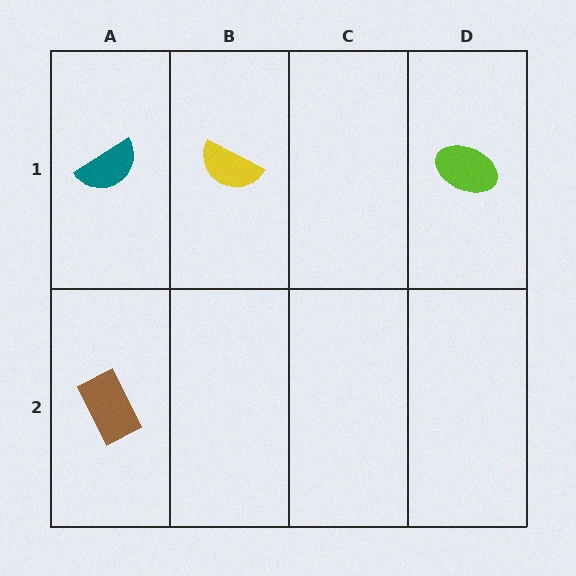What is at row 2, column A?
A brown rectangle.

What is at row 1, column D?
A lime ellipse.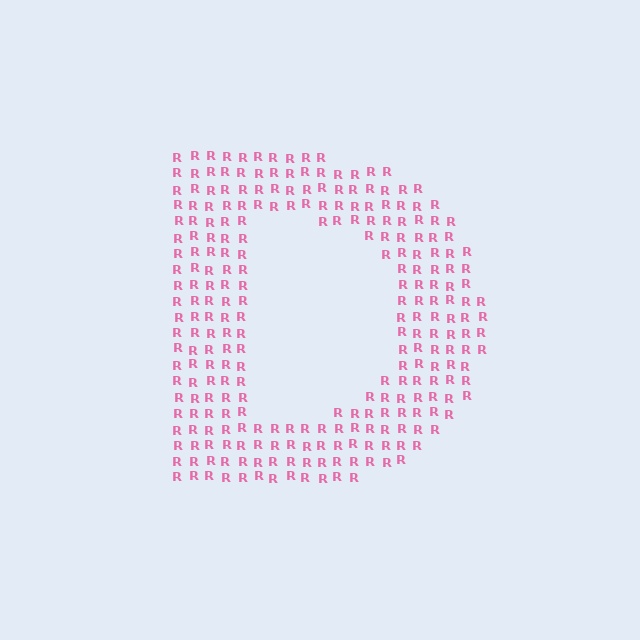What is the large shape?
The large shape is the letter D.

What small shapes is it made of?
It is made of small letter R's.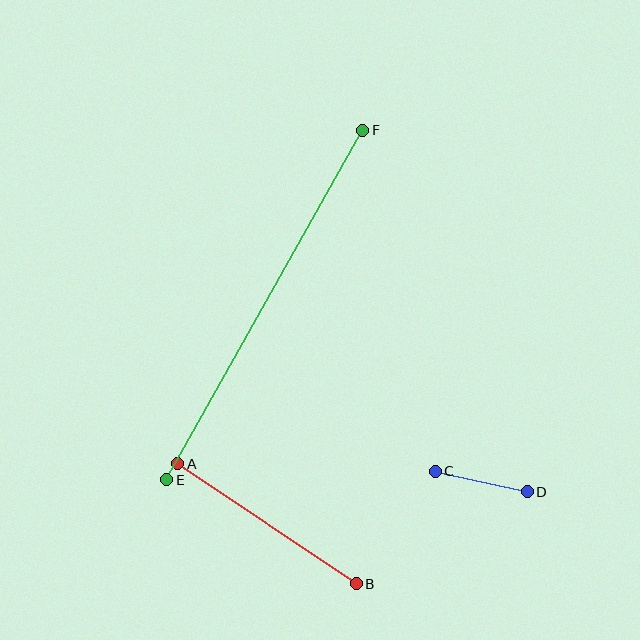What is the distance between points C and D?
The distance is approximately 94 pixels.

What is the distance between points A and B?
The distance is approximately 215 pixels.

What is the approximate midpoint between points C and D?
The midpoint is at approximately (481, 482) pixels.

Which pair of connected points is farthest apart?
Points E and F are farthest apart.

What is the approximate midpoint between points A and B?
The midpoint is at approximately (267, 524) pixels.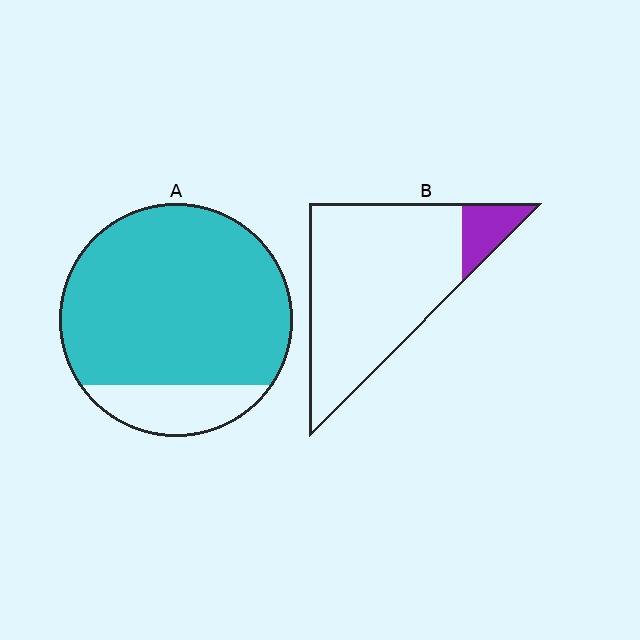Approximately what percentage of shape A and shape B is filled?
A is approximately 85% and B is approximately 10%.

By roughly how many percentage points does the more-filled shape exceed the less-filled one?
By roughly 70 percentage points (A over B).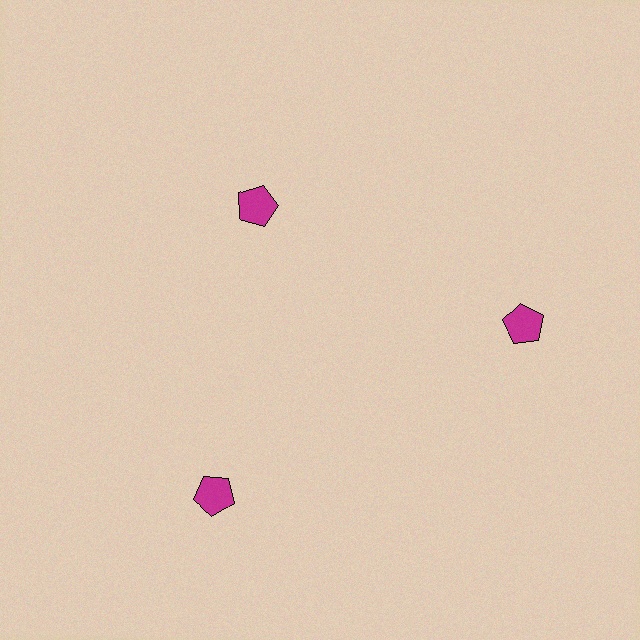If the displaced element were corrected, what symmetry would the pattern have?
It would have 3-fold rotational symmetry — the pattern would map onto itself every 120 degrees.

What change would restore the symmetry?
The symmetry would be restored by moving it outward, back onto the ring so that all 3 pentagons sit at equal angles and equal distance from the center.